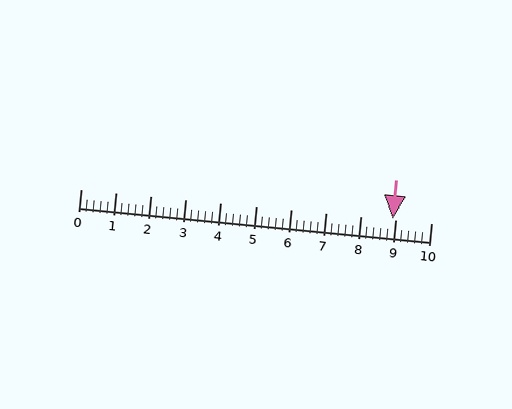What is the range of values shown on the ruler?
The ruler shows values from 0 to 10.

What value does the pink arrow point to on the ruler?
The pink arrow points to approximately 8.9.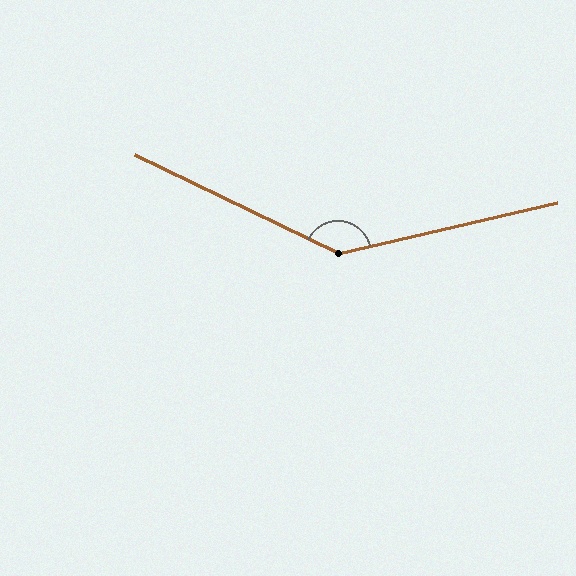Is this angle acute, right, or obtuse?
It is obtuse.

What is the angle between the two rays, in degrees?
Approximately 141 degrees.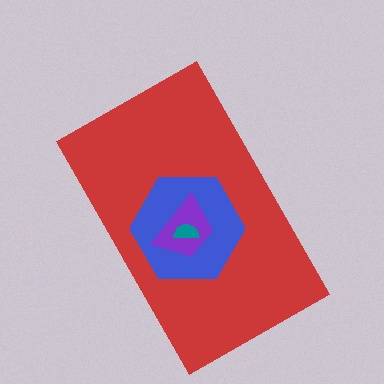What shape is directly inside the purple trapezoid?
The teal semicircle.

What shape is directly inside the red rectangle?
The blue hexagon.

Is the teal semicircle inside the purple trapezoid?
Yes.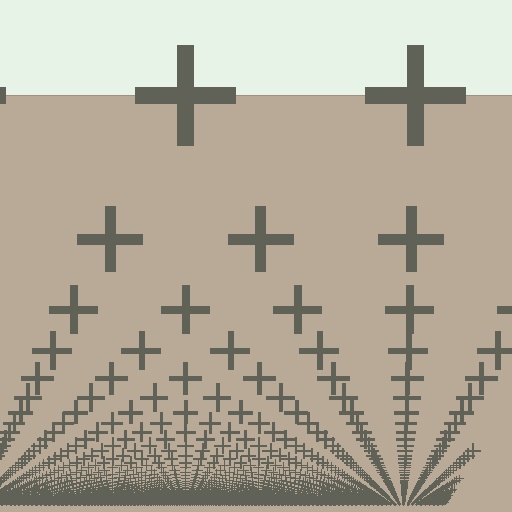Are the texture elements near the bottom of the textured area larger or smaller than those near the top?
Smaller. The gradient is inverted — elements near the bottom are smaller and denser.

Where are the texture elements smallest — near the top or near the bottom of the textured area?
Near the bottom.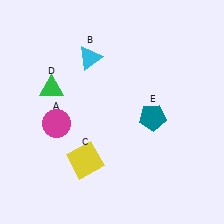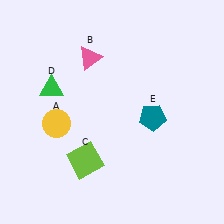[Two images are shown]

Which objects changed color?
A changed from magenta to yellow. B changed from cyan to pink. C changed from yellow to lime.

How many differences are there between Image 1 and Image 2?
There are 3 differences between the two images.